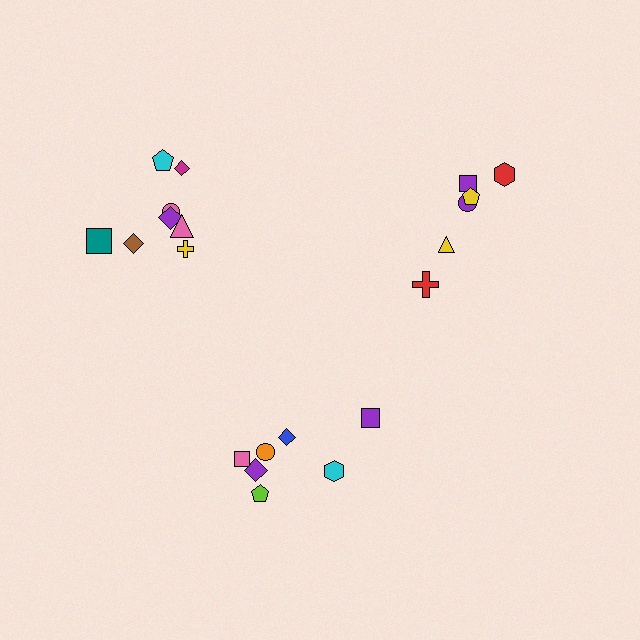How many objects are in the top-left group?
There are 8 objects.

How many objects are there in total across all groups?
There are 21 objects.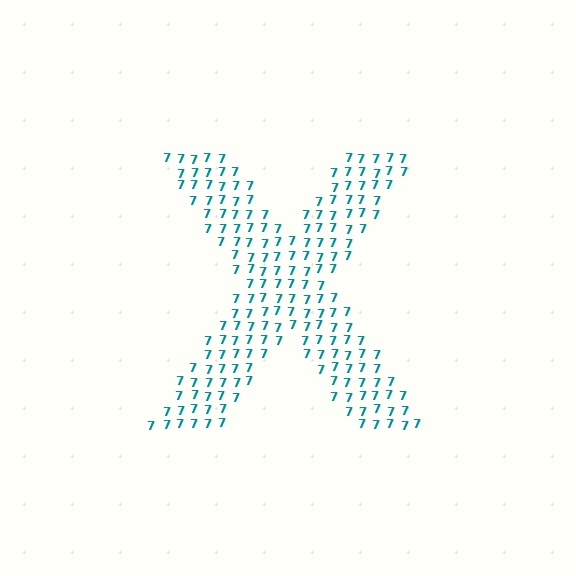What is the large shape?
The large shape is the letter X.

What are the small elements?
The small elements are digit 7's.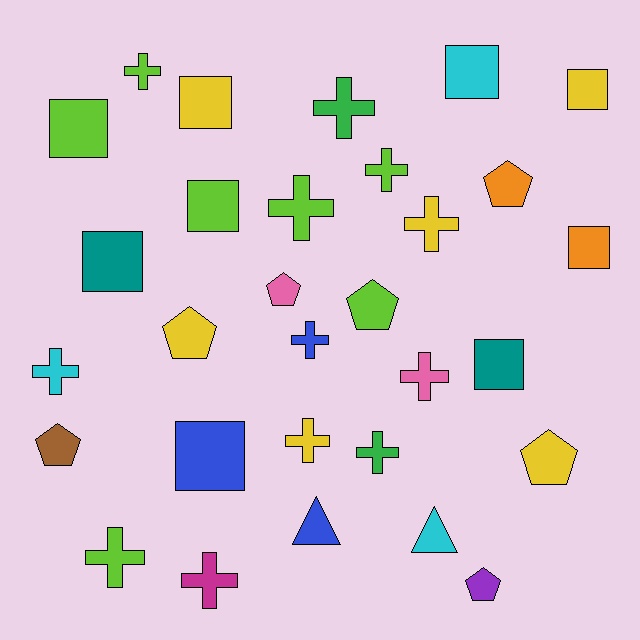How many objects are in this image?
There are 30 objects.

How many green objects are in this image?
There are 2 green objects.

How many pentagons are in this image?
There are 7 pentagons.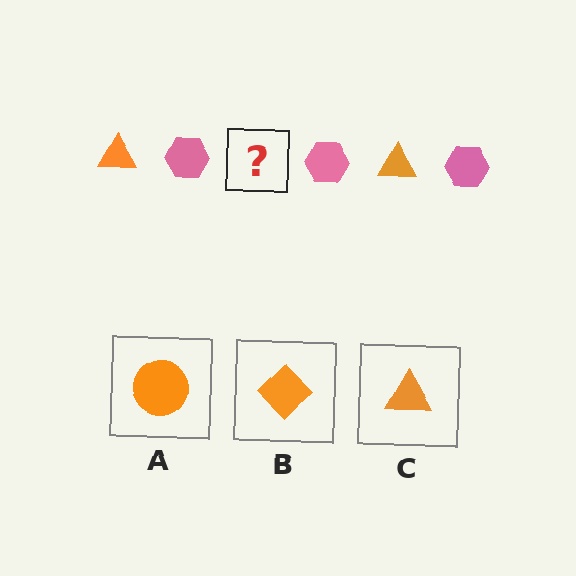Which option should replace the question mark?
Option C.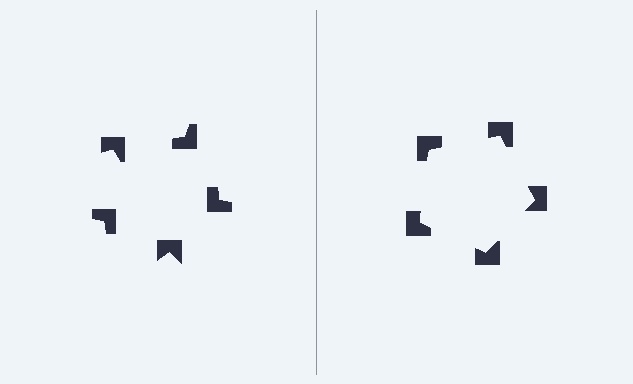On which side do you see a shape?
An illusory pentagon appears on the right side. On the left side the wedge cuts are rotated, so no coherent shape forms.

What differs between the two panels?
The notched squares are positioned identically on both sides; only the wedge orientations differ. On the right they align to a pentagon; on the left they are misaligned.